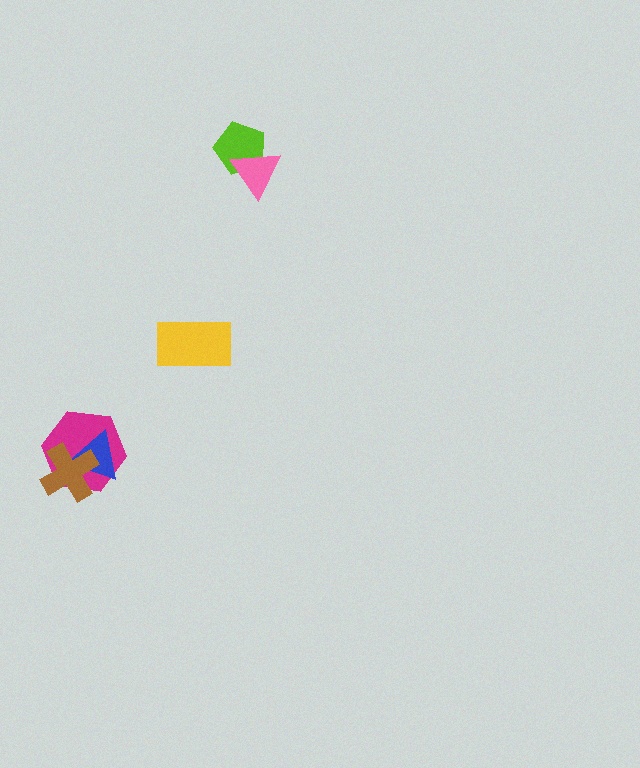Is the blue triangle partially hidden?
Yes, it is partially covered by another shape.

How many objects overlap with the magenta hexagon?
2 objects overlap with the magenta hexagon.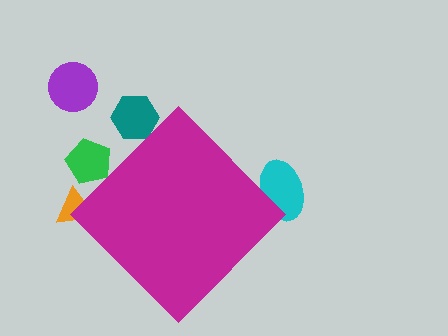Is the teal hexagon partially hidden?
Yes, the teal hexagon is partially hidden behind the magenta diamond.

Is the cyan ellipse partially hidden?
Yes, the cyan ellipse is partially hidden behind the magenta diamond.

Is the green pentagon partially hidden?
Yes, the green pentagon is partially hidden behind the magenta diamond.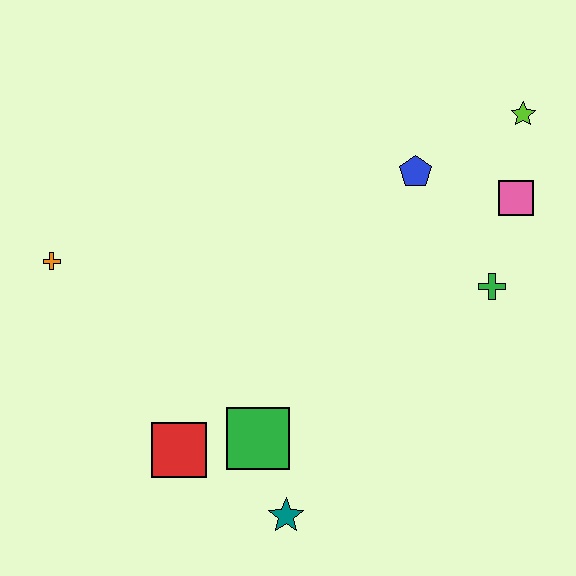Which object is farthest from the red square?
The lime star is farthest from the red square.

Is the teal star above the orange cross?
No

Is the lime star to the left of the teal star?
No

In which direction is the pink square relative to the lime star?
The pink square is below the lime star.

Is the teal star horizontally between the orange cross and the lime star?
Yes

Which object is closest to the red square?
The green square is closest to the red square.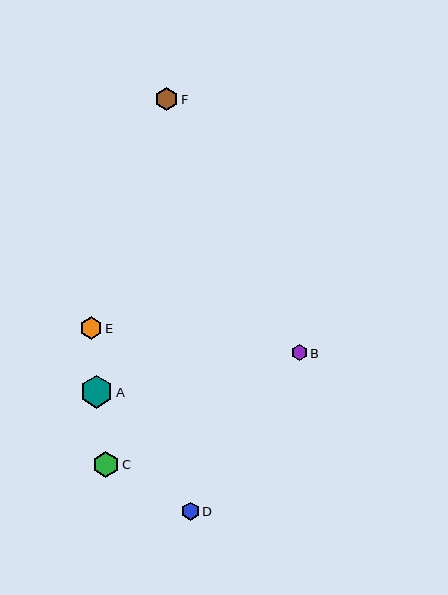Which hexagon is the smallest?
Hexagon B is the smallest with a size of approximately 16 pixels.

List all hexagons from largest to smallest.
From largest to smallest: A, C, F, E, D, B.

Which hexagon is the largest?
Hexagon A is the largest with a size of approximately 32 pixels.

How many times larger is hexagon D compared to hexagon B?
Hexagon D is approximately 1.1 times the size of hexagon B.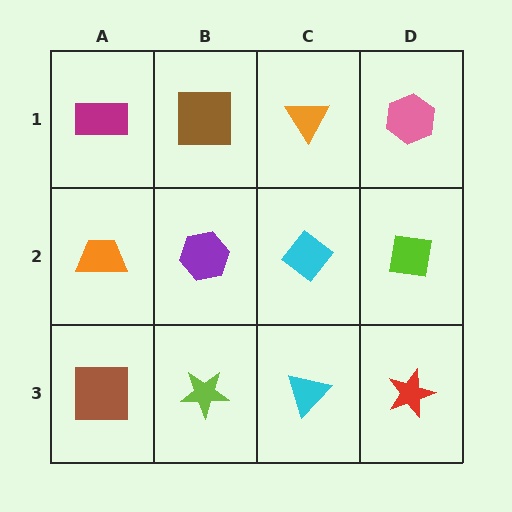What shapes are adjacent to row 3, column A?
An orange trapezoid (row 2, column A), a lime star (row 3, column B).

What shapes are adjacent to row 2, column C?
An orange triangle (row 1, column C), a cyan triangle (row 3, column C), a purple hexagon (row 2, column B), a lime square (row 2, column D).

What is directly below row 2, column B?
A lime star.